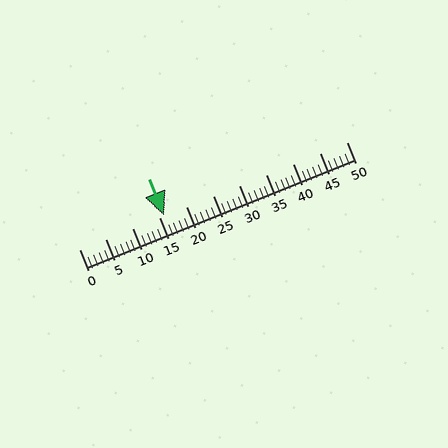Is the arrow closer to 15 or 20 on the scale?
The arrow is closer to 15.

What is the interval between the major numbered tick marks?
The major tick marks are spaced 5 units apart.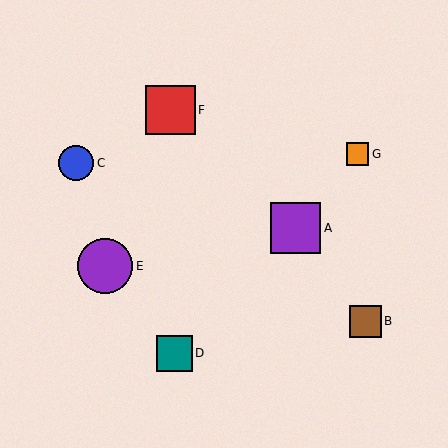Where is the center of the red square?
The center of the red square is at (170, 110).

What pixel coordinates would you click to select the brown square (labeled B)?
Click at (365, 321) to select the brown square B.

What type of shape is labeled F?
Shape F is a red square.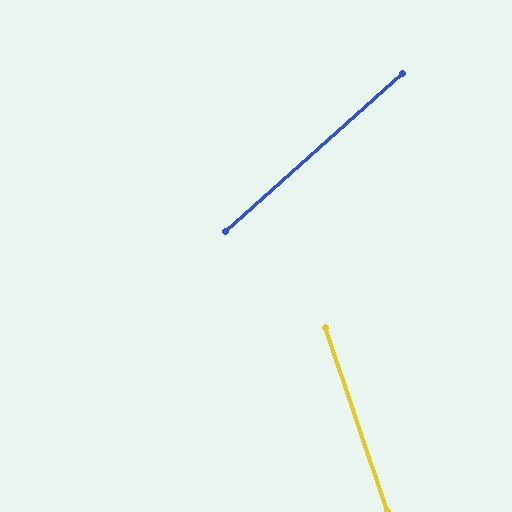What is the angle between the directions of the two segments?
Approximately 67 degrees.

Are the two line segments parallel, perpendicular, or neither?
Neither parallel nor perpendicular — they differ by about 67°.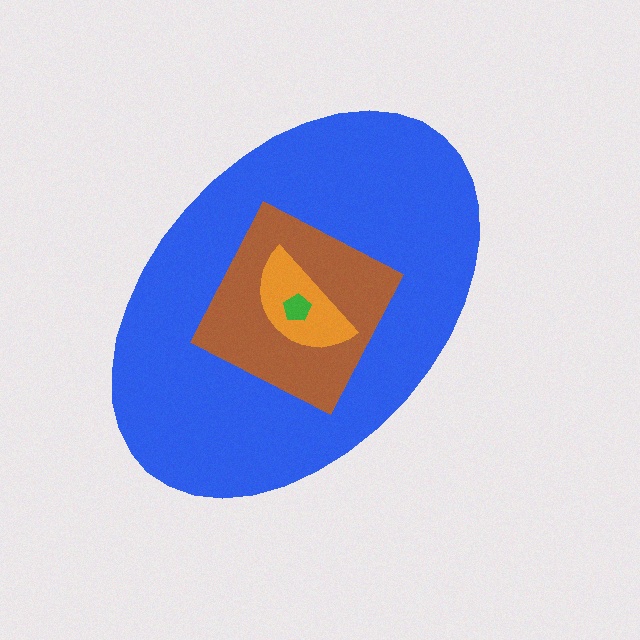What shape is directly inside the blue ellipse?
The brown square.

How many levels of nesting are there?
4.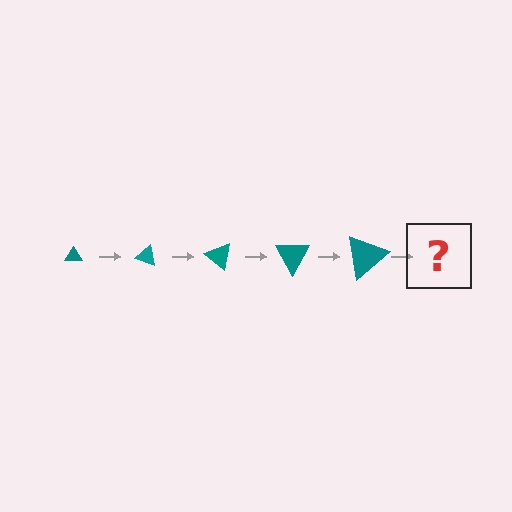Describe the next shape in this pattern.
It should be a triangle, larger than the previous one and rotated 100 degrees from the start.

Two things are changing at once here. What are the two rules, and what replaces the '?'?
The two rules are that the triangle grows larger each step and it rotates 20 degrees each step. The '?' should be a triangle, larger than the previous one and rotated 100 degrees from the start.